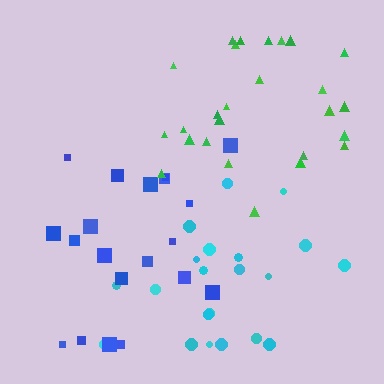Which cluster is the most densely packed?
Green.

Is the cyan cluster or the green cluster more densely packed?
Green.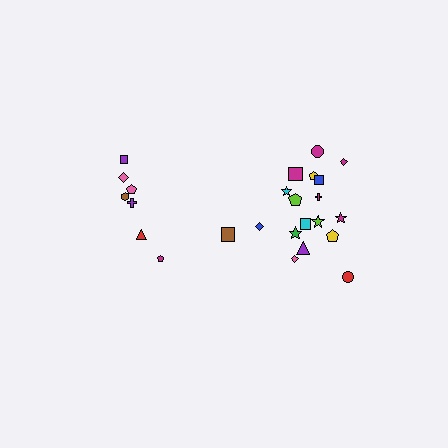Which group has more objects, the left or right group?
The right group.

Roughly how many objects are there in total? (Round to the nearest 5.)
Roughly 25 objects in total.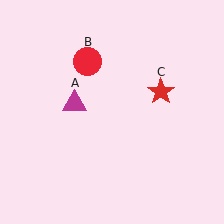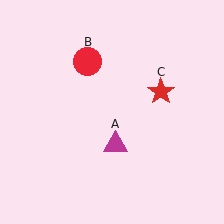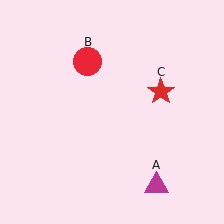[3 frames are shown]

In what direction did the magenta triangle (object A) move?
The magenta triangle (object A) moved down and to the right.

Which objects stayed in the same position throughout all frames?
Red circle (object B) and red star (object C) remained stationary.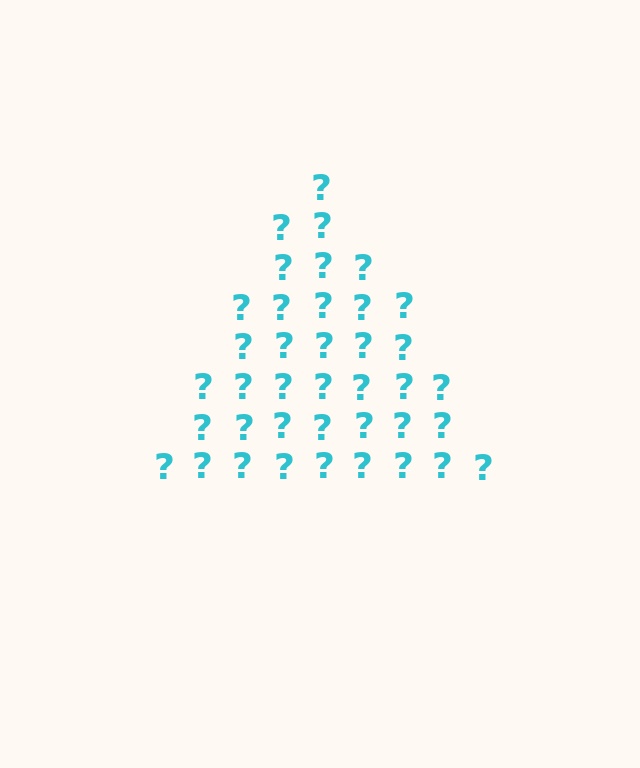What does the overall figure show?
The overall figure shows a triangle.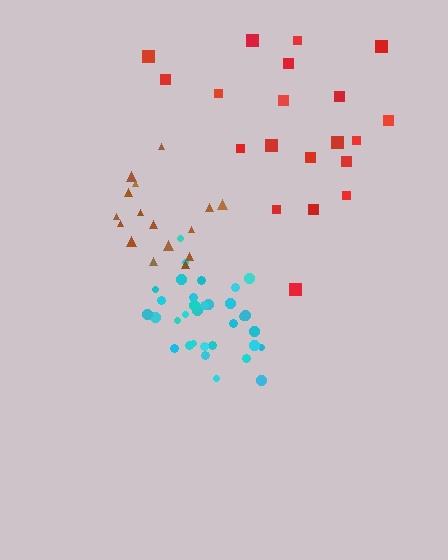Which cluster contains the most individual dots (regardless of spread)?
Cyan (33).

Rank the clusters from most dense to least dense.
cyan, brown, red.